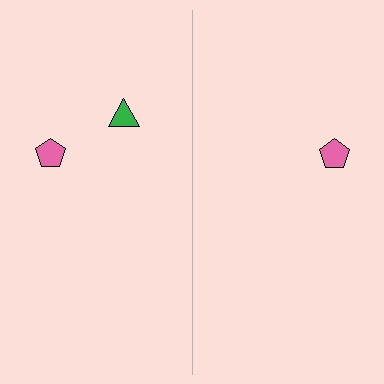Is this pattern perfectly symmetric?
No, the pattern is not perfectly symmetric. A green triangle is missing from the right side.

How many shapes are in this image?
There are 3 shapes in this image.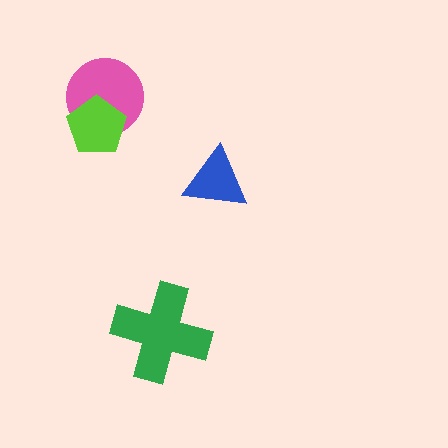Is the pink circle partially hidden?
Yes, it is partially covered by another shape.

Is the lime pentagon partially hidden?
No, no other shape covers it.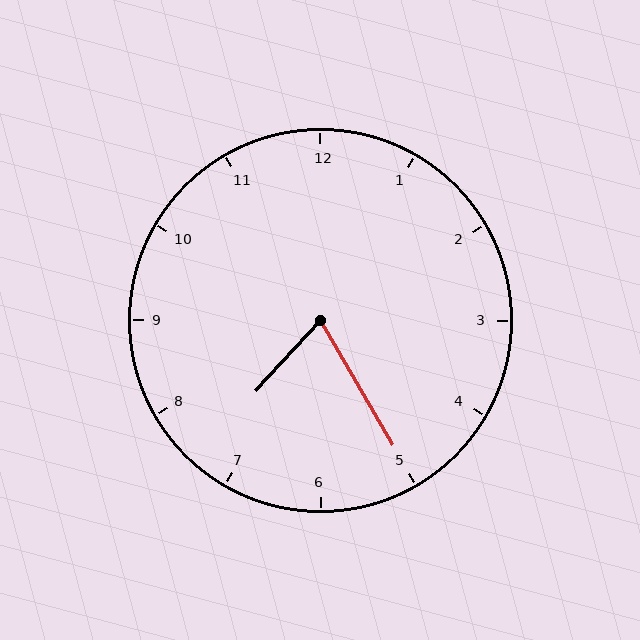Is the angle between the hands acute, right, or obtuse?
It is acute.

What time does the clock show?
7:25.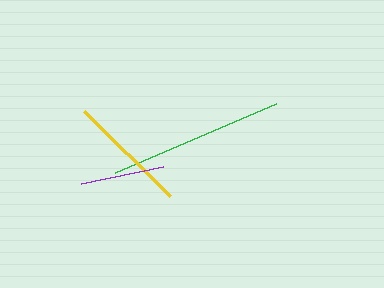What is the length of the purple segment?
The purple segment is approximately 84 pixels long.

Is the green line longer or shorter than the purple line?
The green line is longer than the purple line.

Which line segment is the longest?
The green line is the longest at approximately 175 pixels.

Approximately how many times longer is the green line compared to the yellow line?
The green line is approximately 1.4 times the length of the yellow line.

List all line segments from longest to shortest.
From longest to shortest: green, yellow, purple.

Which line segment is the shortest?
The purple line is the shortest at approximately 84 pixels.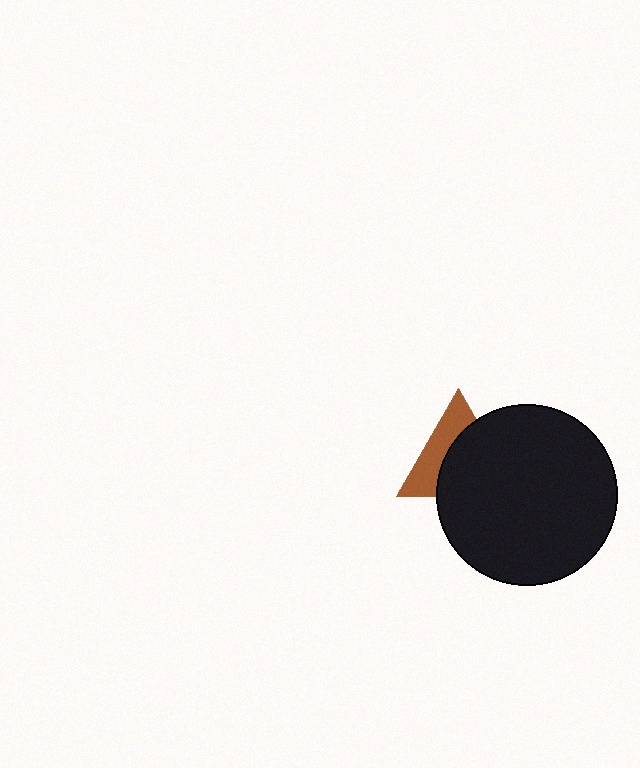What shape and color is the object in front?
The object in front is a black circle.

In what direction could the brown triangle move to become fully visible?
The brown triangle could move toward the upper-left. That would shift it out from behind the black circle entirely.